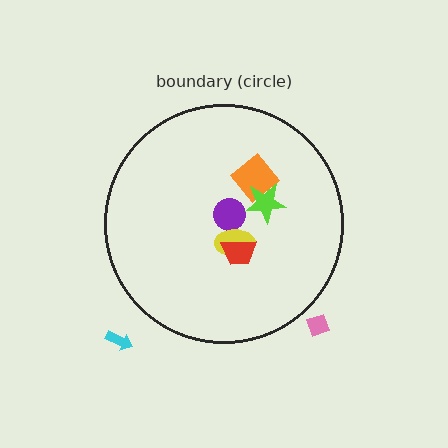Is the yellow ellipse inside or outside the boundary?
Inside.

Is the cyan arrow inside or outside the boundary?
Outside.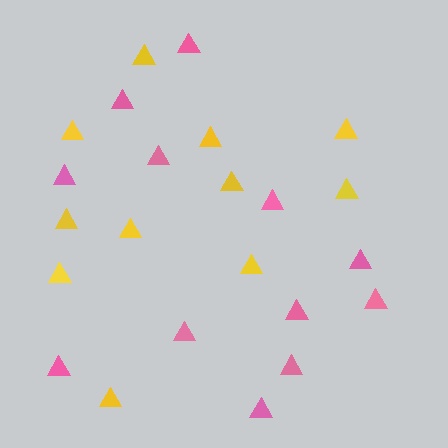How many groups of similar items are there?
There are 2 groups: one group of pink triangles (12) and one group of yellow triangles (11).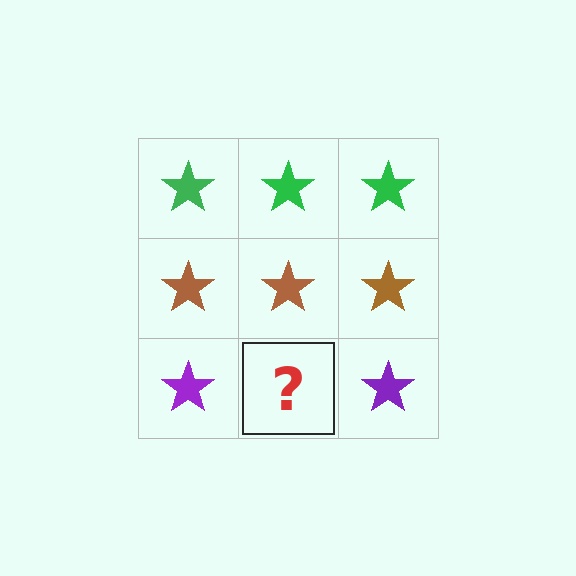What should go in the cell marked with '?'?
The missing cell should contain a purple star.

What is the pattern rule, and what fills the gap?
The rule is that each row has a consistent color. The gap should be filled with a purple star.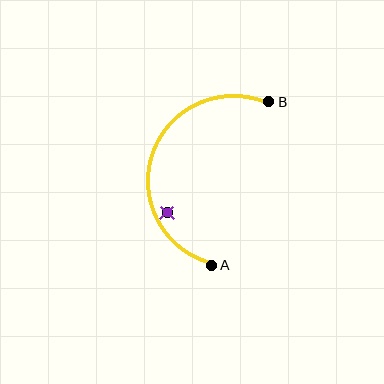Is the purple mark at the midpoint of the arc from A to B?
No — the purple mark does not lie on the arc at all. It sits slightly inside the curve.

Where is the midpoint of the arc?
The arc midpoint is the point on the curve farthest from the straight line joining A and B. It sits to the left of that line.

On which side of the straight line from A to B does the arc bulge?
The arc bulges to the left of the straight line connecting A and B.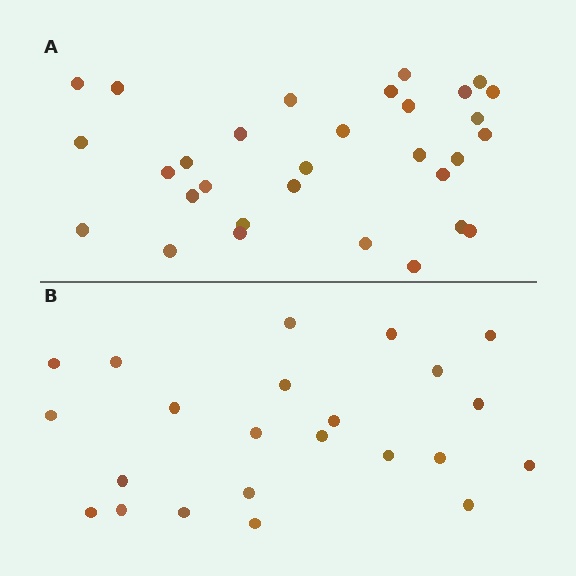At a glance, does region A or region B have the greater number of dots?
Region A (the top region) has more dots.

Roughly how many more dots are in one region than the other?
Region A has roughly 8 or so more dots than region B.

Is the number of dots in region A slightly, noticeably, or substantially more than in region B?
Region A has noticeably more, but not dramatically so. The ratio is roughly 1.3 to 1.